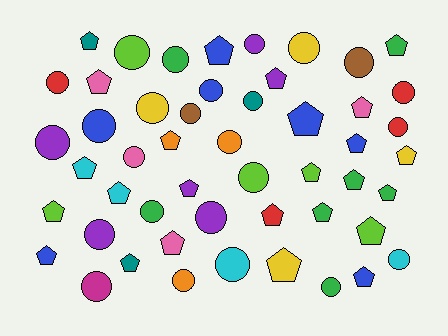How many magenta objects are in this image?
There is 1 magenta object.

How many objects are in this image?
There are 50 objects.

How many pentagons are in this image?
There are 25 pentagons.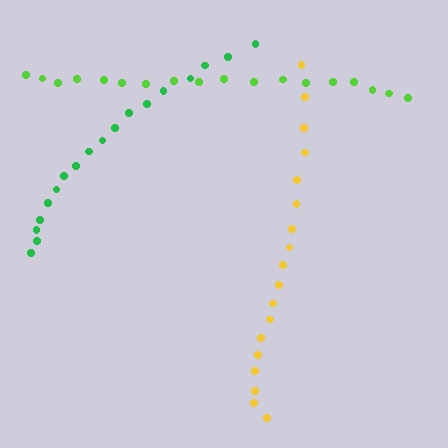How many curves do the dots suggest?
There are 3 distinct paths.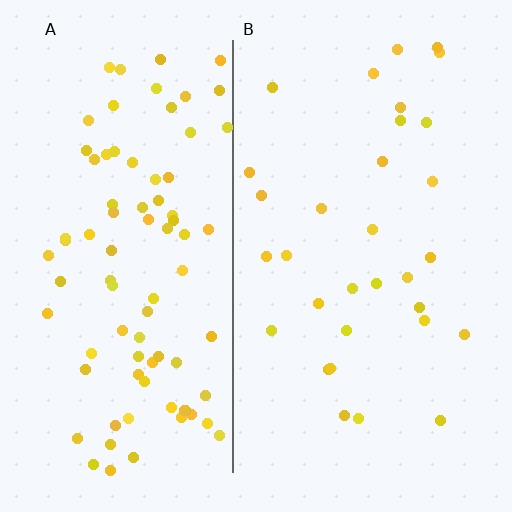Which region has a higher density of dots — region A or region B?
A (the left).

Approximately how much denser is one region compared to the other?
Approximately 2.7× — region A over region B.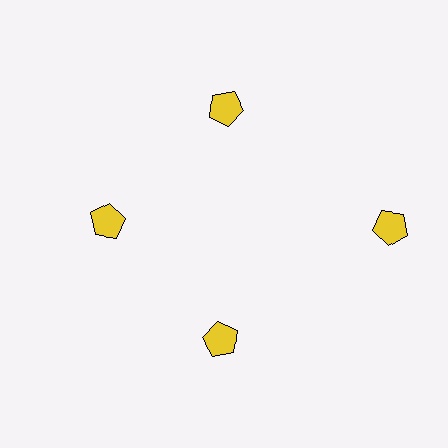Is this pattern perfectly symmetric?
No. The 4 yellow pentagons are arranged in a ring, but one element near the 3 o'clock position is pushed outward from the center, breaking the 4-fold rotational symmetry.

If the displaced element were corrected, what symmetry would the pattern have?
It would have 4-fold rotational symmetry — the pattern would map onto itself every 90 degrees.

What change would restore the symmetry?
The symmetry would be restored by moving it inward, back onto the ring so that all 4 pentagons sit at equal angles and equal distance from the center.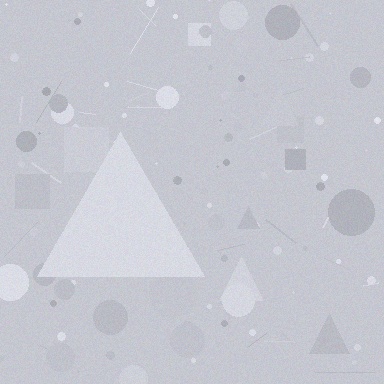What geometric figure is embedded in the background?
A triangle is embedded in the background.